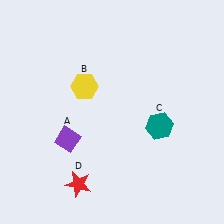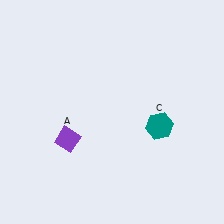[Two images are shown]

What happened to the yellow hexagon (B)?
The yellow hexagon (B) was removed in Image 2. It was in the top-left area of Image 1.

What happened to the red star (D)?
The red star (D) was removed in Image 2. It was in the bottom-left area of Image 1.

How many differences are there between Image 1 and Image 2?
There are 2 differences between the two images.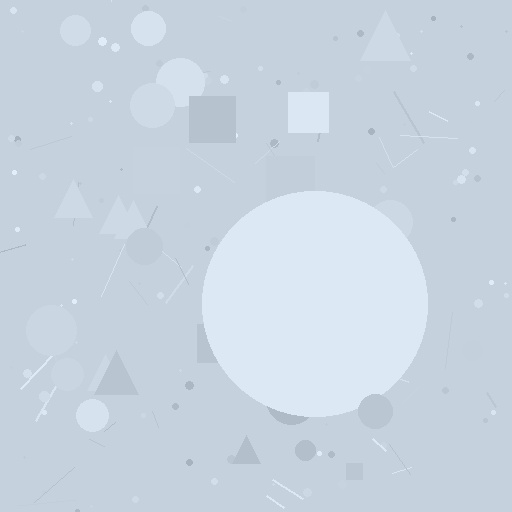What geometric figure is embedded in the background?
A circle is embedded in the background.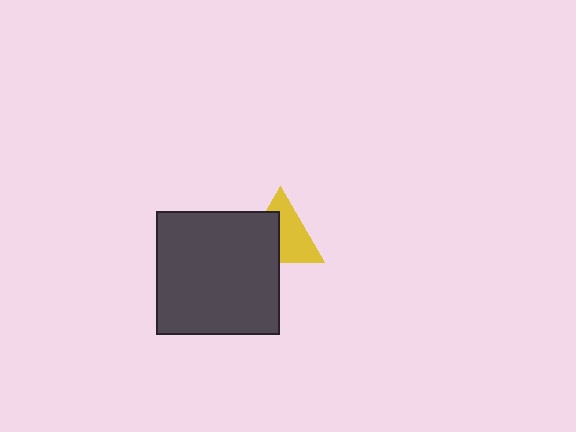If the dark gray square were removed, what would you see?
You would see the complete yellow triangle.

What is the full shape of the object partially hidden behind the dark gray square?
The partially hidden object is a yellow triangle.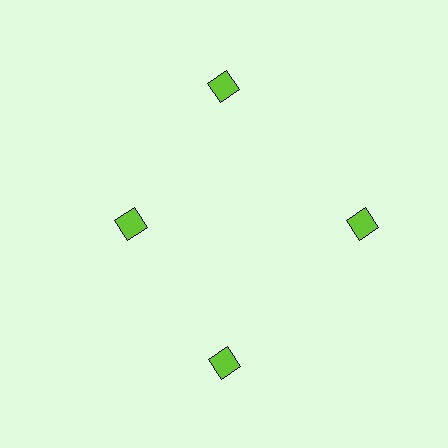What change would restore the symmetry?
The symmetry would be restored by moving it outward, back onto the ring so that all 4 diamonds sit at equal angles and equal distance from the center.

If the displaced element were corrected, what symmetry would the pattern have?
It would have 4-fold rotational symmetry — the pattern would map onto itself every 90 degrees.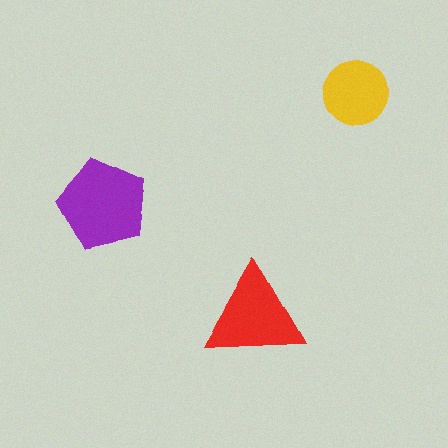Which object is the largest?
The purple pentagon.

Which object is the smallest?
The yellow circle.